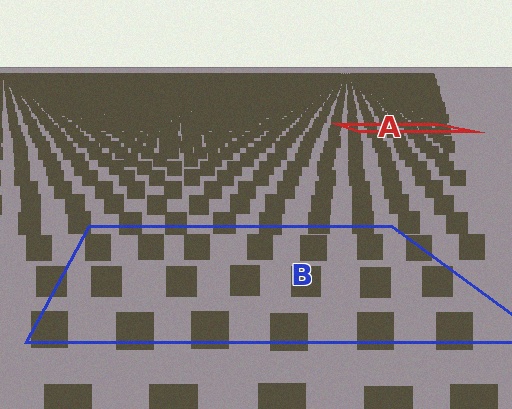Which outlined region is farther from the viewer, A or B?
Region A is farther from the viewer — the texture elements inside it appear smaller and more densely packed.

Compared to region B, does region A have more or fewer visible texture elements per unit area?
Region A has more texture elements per unit area — they are packed more densely because it is farther away.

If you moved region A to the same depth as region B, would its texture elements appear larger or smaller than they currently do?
They would appear larger. At a closer depth, the same texture elements are projected at a bigger on-screen size.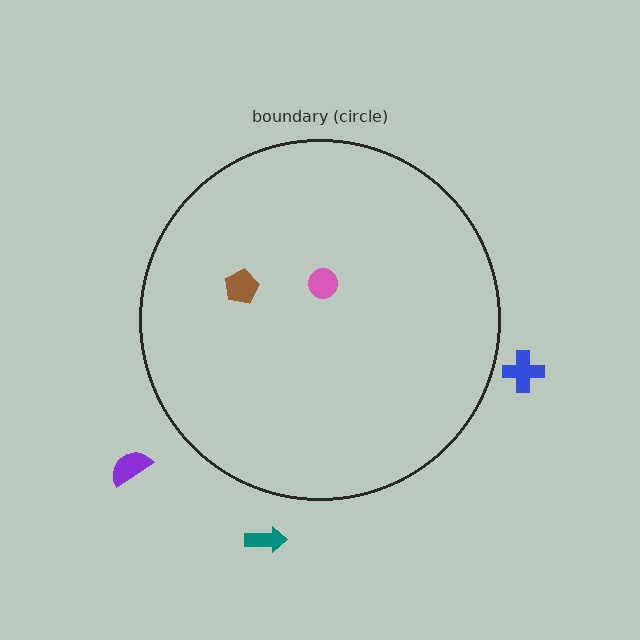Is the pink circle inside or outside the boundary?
Inside.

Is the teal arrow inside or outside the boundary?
Outside.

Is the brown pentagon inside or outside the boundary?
Inside.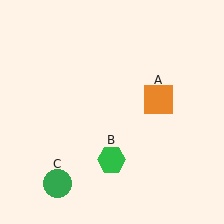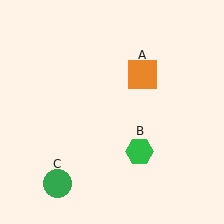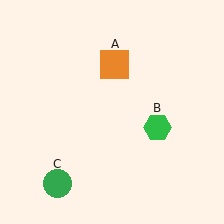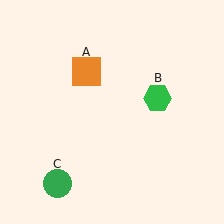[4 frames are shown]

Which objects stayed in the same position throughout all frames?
Green circle (object C) remained stationary.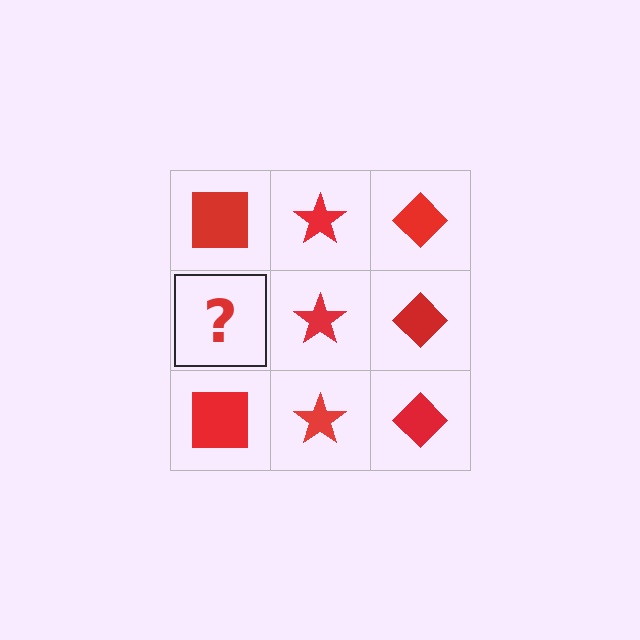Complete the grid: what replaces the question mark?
The question mark should be replaced with a red square.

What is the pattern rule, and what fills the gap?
The rule is that each column has a consistent shape. The gap should be filled with a red square.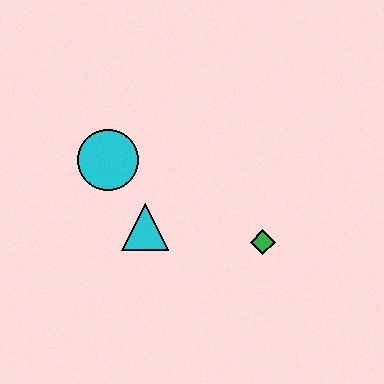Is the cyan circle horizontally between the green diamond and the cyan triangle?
No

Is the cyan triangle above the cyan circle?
No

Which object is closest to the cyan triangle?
The cyan circle is closest to the cyan triangle.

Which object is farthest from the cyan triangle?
The green diamond is farthest from the cyan triangle.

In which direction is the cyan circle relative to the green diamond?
The cyan circle is to the left of the green diamond.